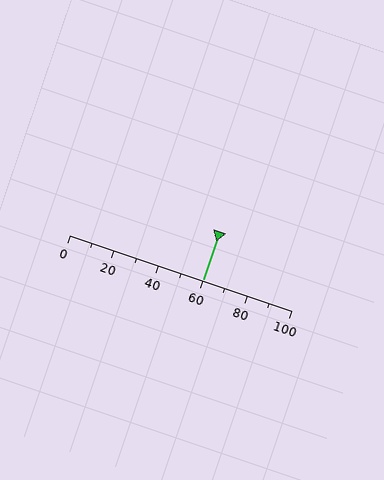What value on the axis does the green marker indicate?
The marker indicates approximately 60.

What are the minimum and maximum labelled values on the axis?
The axis runs from 0 to 100.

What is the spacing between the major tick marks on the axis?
The major ticks are spaced 20 apart.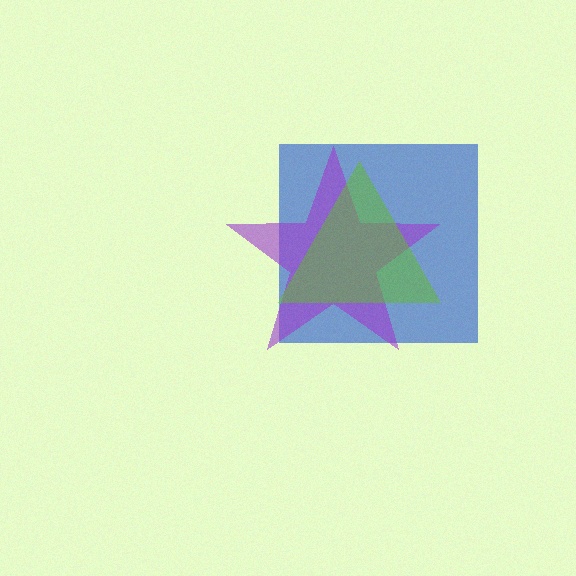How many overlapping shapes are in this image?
There are 3 overlapping shapes in the image.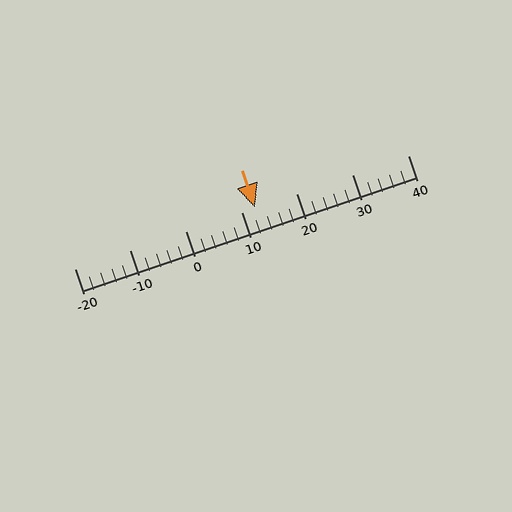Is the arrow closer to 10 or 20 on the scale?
The arrow is closer to 10.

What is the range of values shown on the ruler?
The ruler shows values from -20 to 40.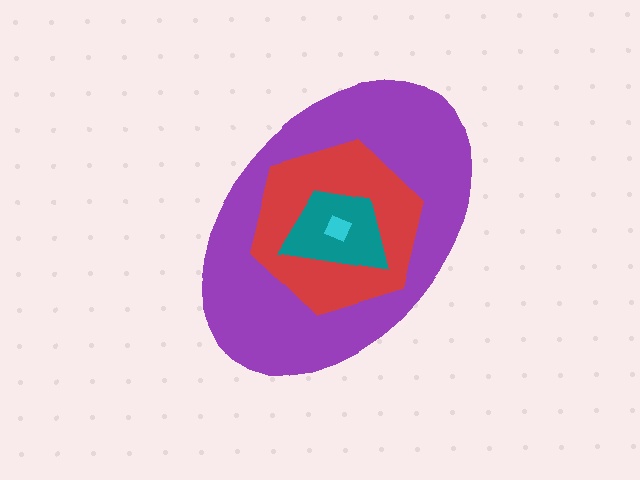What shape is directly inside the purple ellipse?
The red hexagon.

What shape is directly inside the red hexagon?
The teal trapezoid.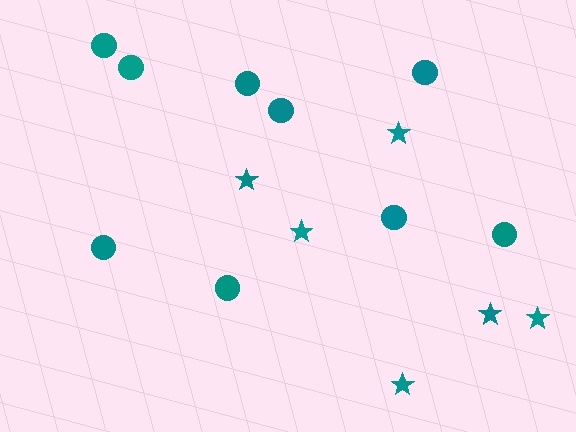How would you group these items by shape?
There are 2 groups: one group of circles (9) and one group of stars (6).